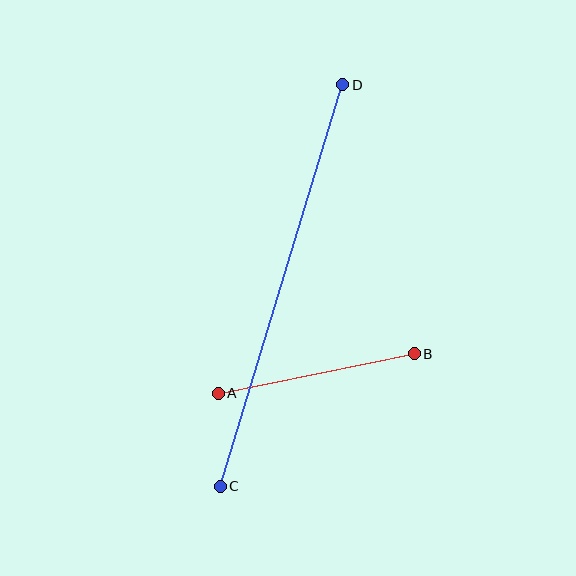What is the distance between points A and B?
The distance is approximately 200 pixels.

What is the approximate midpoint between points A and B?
The midpoint is at approximately (316, 373) pixels.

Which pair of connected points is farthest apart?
Points C and D are farthest apart.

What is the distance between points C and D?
The distance is approximately 420 pixels.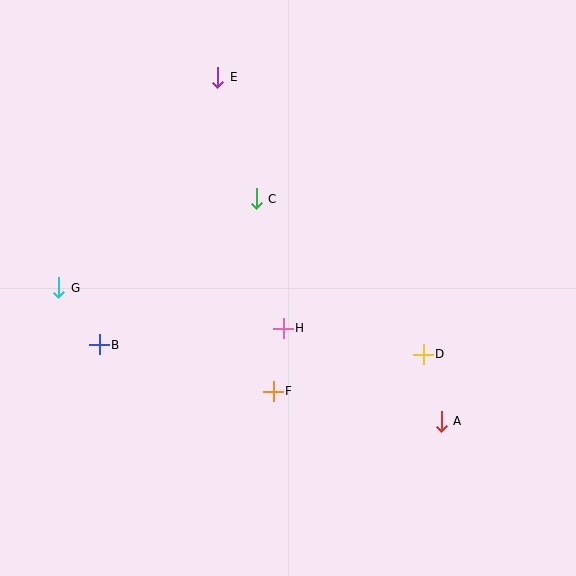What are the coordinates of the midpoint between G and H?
The midpoint between G and H is at (171, 308).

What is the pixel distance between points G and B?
The distance between G and B is 70 pixels.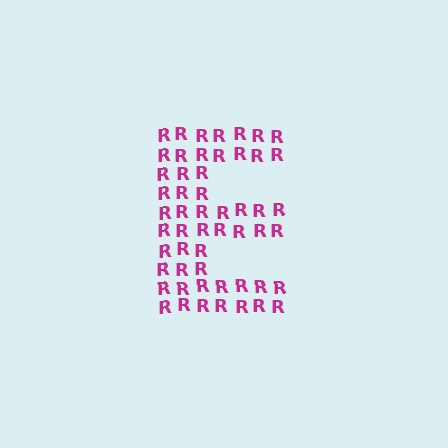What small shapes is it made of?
It is made of small letter R's.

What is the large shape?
The large shape is the letter E.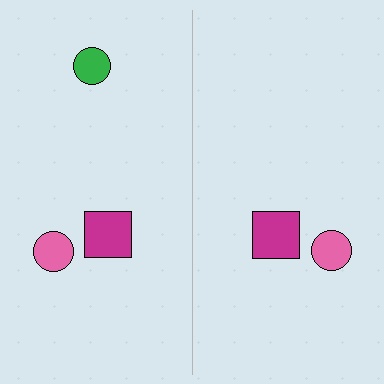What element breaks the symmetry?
A green circle is missing from the right side.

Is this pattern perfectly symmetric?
No, the pattern is not perfectly symmetric. A green circle is missing from the right side.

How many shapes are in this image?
There are 5 shapes in this image.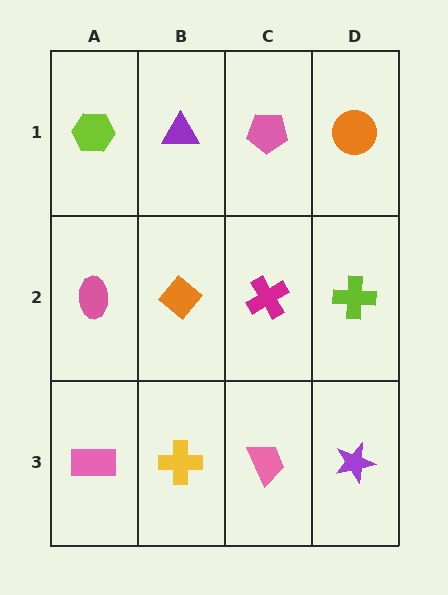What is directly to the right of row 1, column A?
A purple triangle.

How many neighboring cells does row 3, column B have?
3.